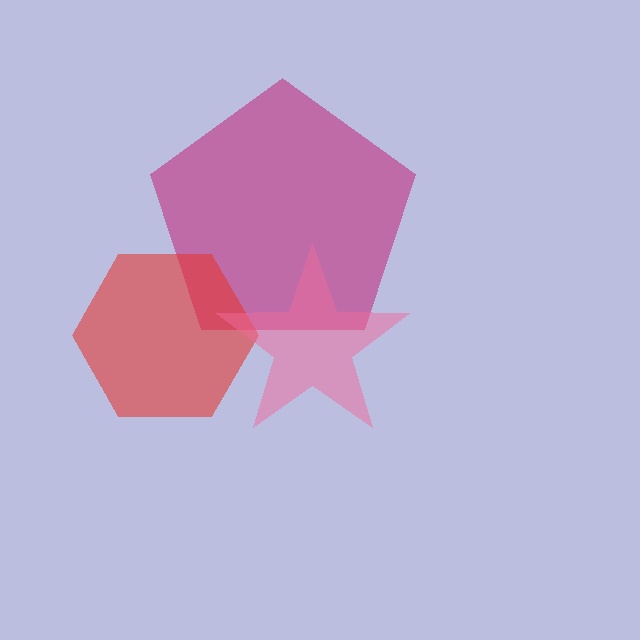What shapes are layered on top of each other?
The layered shapes are: a magenta pentagon, a red hexagon, a pink star.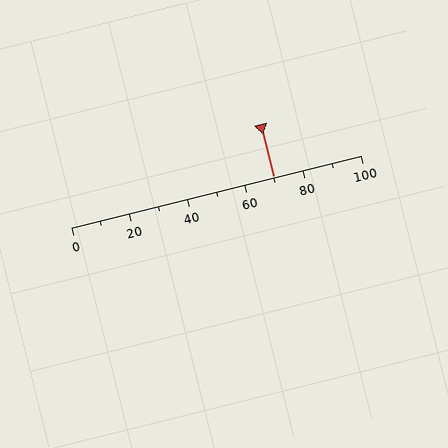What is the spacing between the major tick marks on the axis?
The major ticks are spaced 20 apart.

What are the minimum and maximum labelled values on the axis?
The axis runs from 0 to 100.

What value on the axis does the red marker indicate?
The marker indicates approximately 70.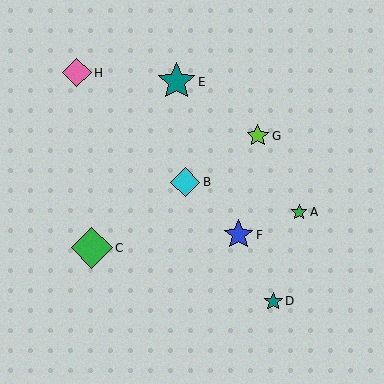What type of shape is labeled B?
Shape B is a cyan diamond.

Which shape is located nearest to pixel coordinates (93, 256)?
The green diamond (labeled C) at (92, 248) is nearest to that location.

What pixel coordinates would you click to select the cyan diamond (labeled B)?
Click at (185, 182) to select the cyan diamond B.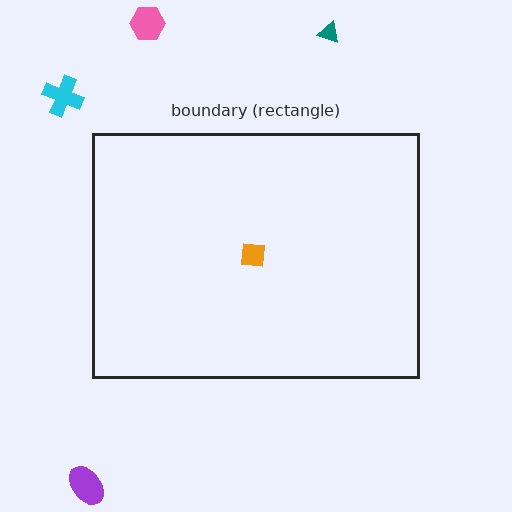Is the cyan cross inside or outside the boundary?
Outside.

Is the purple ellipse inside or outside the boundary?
Outside.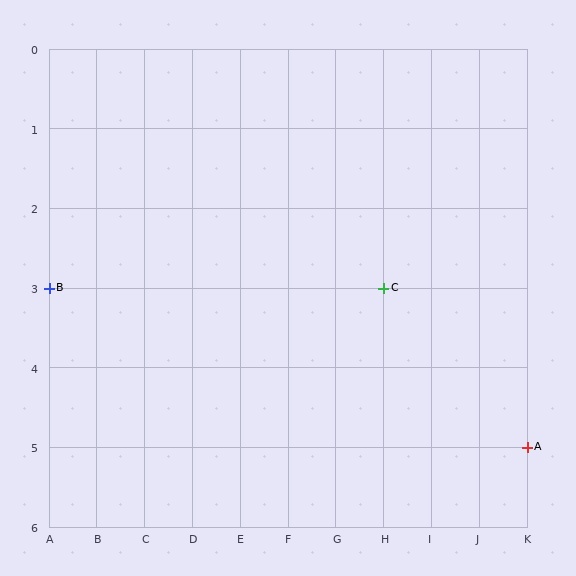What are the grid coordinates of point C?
Point C is at grid coordinates (H, 3).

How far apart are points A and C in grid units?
Points A and C are 3 columns and 2 rows apart (about 3.6 grid units diagonally).